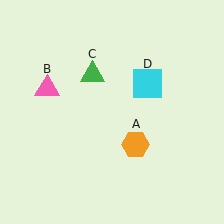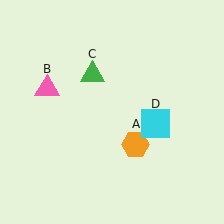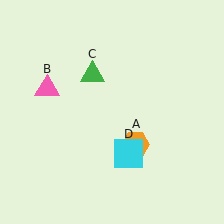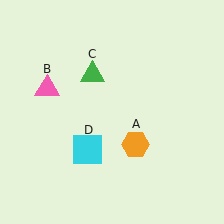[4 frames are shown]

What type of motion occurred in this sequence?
The cyan square (object D) rotated clockwise around the center of the scene.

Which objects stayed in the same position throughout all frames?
Orange hexagon (object A) and pink triangle (object B) and green triangle (object C) remained stationary.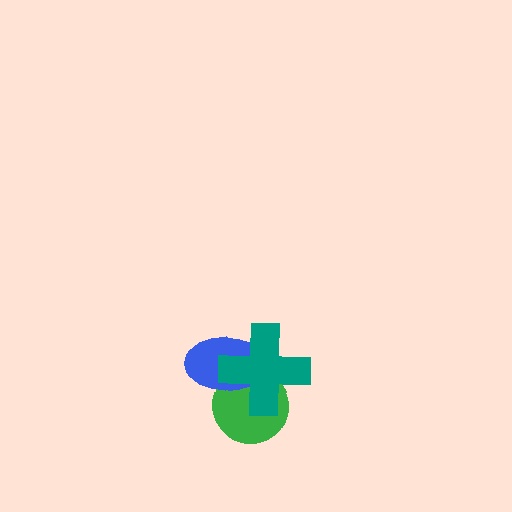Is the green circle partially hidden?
Yes, it is partially covered by another shape.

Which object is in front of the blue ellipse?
The teal cross is in front of the blue ellipse.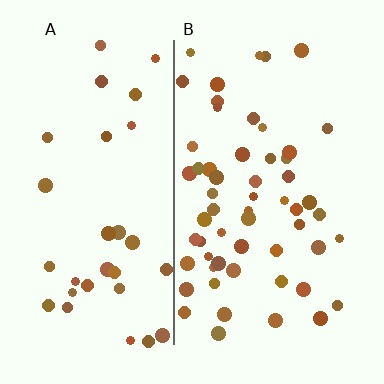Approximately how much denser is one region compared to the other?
Approximately 1.8× — region B over region A.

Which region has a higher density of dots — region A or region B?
B (the right).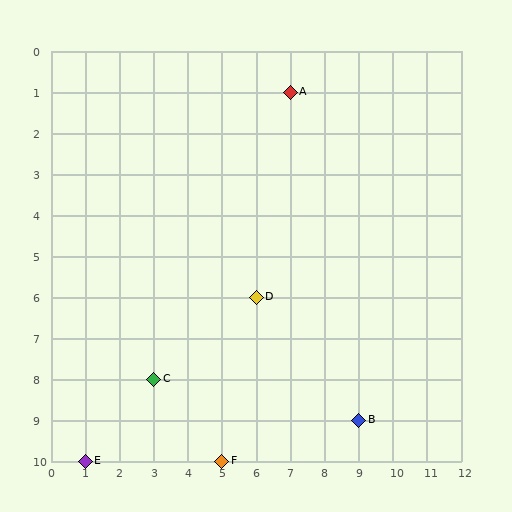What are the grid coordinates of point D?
Point D is at grid coordinates (6, 6).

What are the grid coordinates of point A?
Point A is at grid coordinates (7, 1).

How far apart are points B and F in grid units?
Points B and F are 4 columns and 1 row apart (about 4.1 grid units diagonally).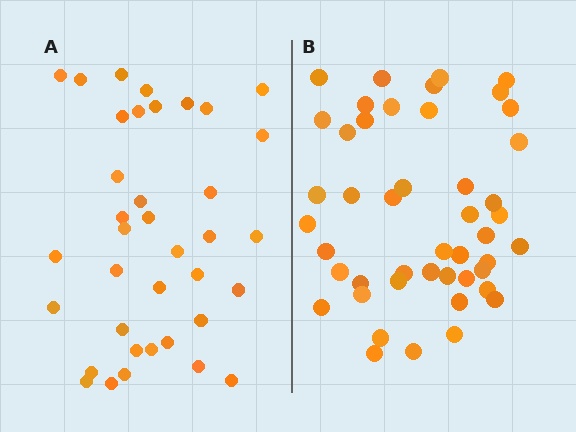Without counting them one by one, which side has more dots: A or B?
Region B (the right region) has more dots.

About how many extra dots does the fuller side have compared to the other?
Region B has roughly 8 or so more dots than region A.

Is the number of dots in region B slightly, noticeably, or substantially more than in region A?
Region B has only slightly more — the two regions are fairly close. The ratio is roughly 1.2 to 1.